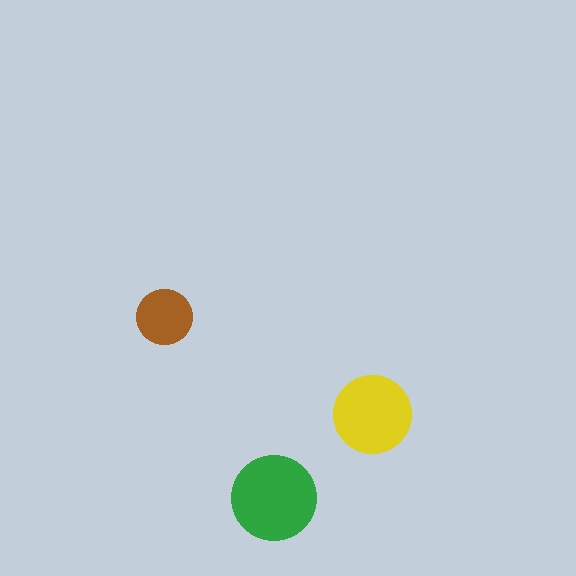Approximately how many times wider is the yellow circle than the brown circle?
About 1.5 times wider.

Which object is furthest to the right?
The yellow circle is rightmost.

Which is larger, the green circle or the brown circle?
The green one.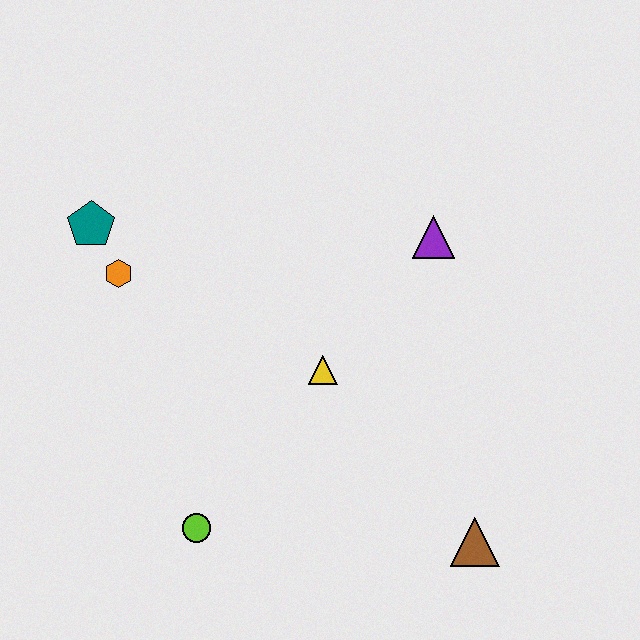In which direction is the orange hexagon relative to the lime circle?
The orange hexagon is above the lime circle.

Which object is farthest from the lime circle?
The purple triangle is farthest from the lime circle.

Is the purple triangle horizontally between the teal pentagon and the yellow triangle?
No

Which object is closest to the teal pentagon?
The orange hexagon is closest to the teal pentagon.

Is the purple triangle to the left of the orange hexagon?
No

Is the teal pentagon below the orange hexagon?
No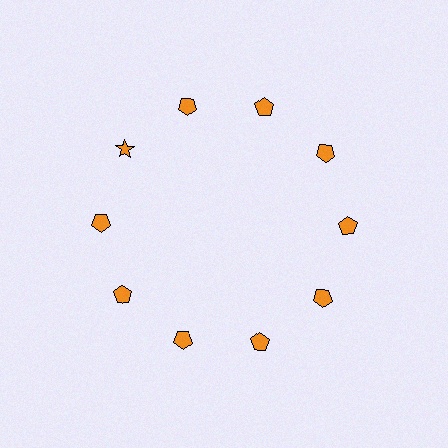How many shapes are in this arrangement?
There are 10 shapes arranged in a ring pattern.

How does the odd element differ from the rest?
It has a different shape: star instead of pentagon.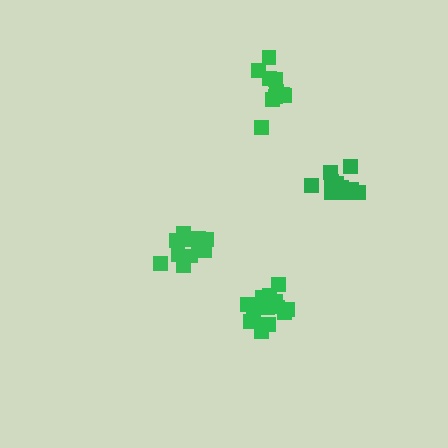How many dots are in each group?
Group 1: 16 dots, Group 2: 10 dots, Group 3: 13 dots, Group 4: 12 dots (51 total).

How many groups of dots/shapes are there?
There are 4 groups.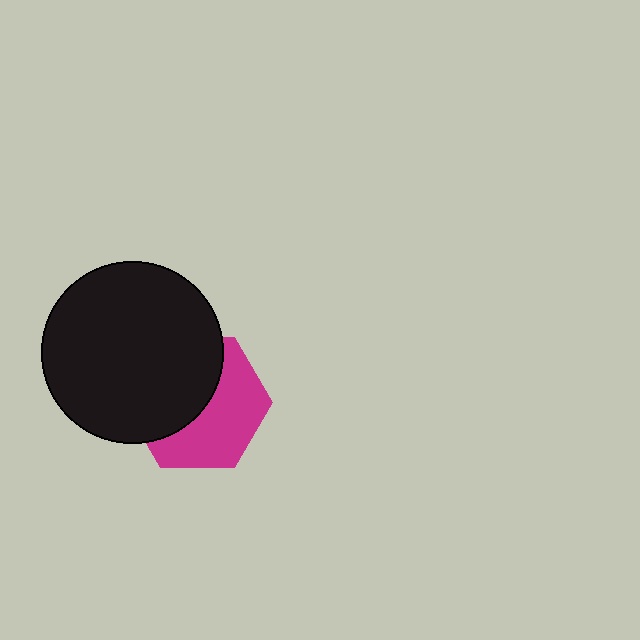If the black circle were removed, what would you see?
You would see the complete magenta hexagon.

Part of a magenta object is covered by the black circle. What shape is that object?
It is a hexagon.